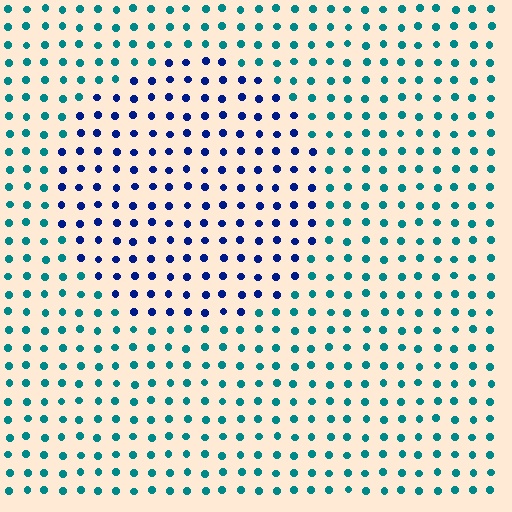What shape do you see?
I see a circle.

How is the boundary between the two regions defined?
The boundary is defined purely by a slight shift in hue (about 48 degrees). Spacing, size, and orientation are identical on both sides.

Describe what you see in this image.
The image is filled with small teal elements in a uniform arrangement. A circle-shaped region is visible where the elements are tinted to a slightly different hue, forming a subtle color boundary.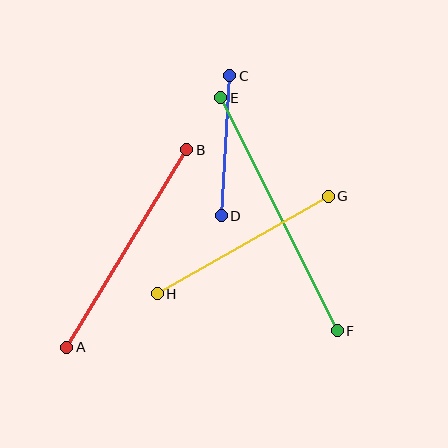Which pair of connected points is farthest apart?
Points E and F are farthest apart.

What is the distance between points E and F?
The distance is approximately 261 pixels.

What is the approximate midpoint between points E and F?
The midpoint is at approximately (279, 214) pixels.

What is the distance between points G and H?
The distance is approximately 197 pixels.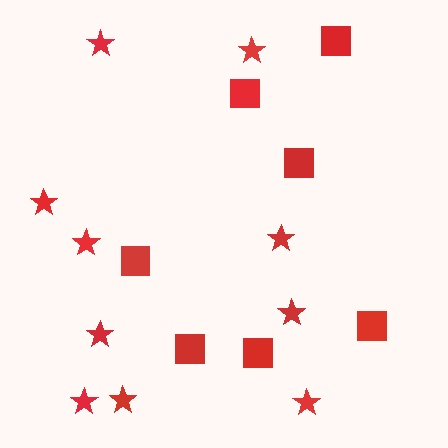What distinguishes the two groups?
There are 2 groups: one group of stars (10) and one group of squares (7).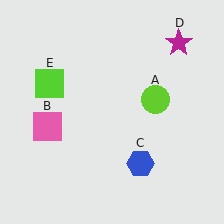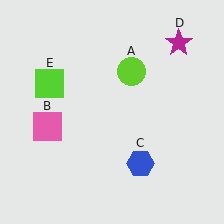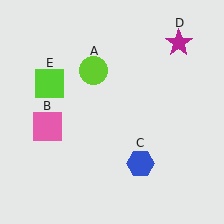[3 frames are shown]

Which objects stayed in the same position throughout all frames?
Pink square (object B) and blue hexagon (object C) and magenta star (object D) and lime square (object E) remained stationary.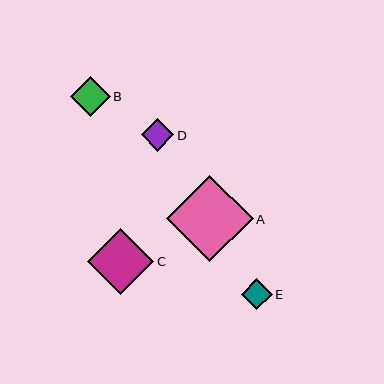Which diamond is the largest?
Diamond A is the largest with a size of approximately 86 pixels.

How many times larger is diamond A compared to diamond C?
Diamond A is approximately 1.3 times the size of diamond C.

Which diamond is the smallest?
Diamond E is the smallest with a size of approximately 31 pixels.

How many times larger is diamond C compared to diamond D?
Diamond C is approximately 2.0 times the size of diamond D.